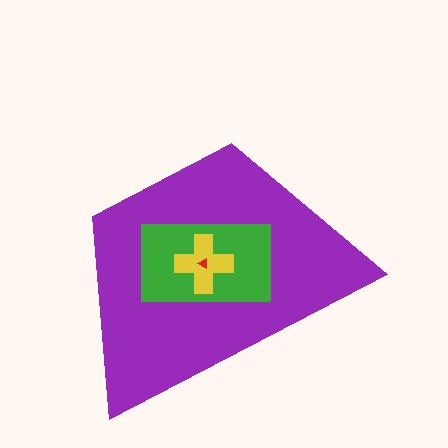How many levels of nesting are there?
4.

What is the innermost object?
The red triangle.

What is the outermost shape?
The purple trapezoid.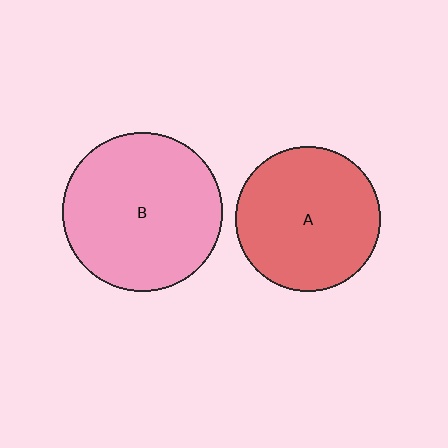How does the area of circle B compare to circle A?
Approximately 1.2 times.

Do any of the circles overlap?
No, none of the circles overlap.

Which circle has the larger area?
Circle B (pink).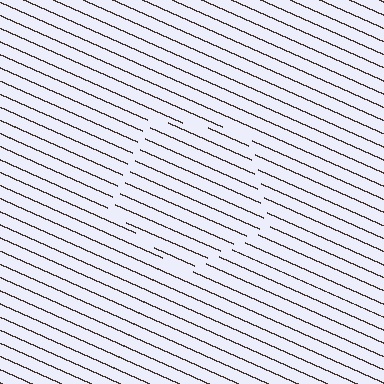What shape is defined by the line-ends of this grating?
An illusory pentagon. The interior of the shape contains the same grating, shifted by half a period — the contour is defined by the phase discontinuity where line-ends from the inner and outer gratings abut.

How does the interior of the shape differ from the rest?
The interior of the shape contains the same grating, shifted by half a period — the contour is defined by the phase discontinuity where line-ends from the inner and outer gratings abut.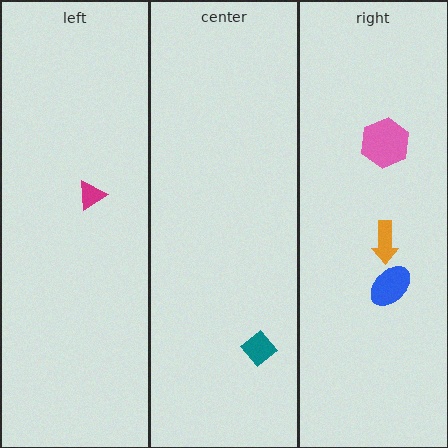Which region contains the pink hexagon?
The right region.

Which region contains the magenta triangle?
The left region.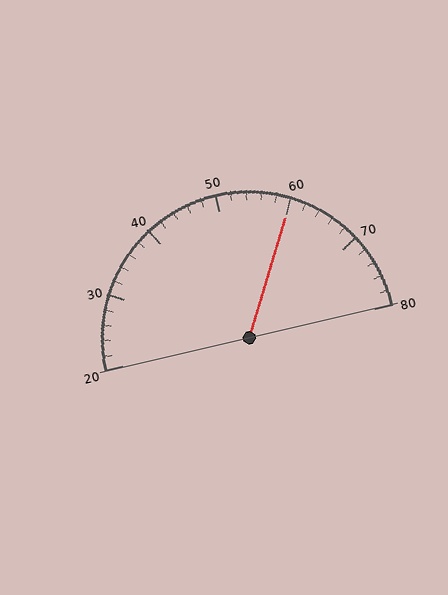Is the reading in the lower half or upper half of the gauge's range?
The reading is in the upper half of the range (20 to 80).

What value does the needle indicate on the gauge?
The needle indicates approximately 60.